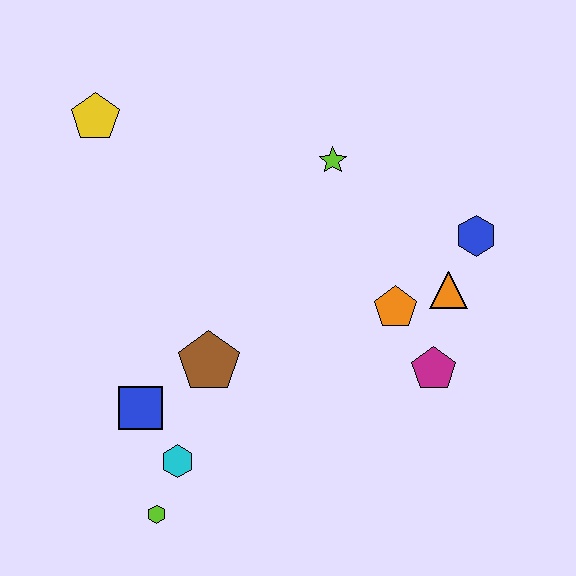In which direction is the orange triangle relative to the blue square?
The orange triangle is to the right of the blue square.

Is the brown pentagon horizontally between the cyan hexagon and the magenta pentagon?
Yes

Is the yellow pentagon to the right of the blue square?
No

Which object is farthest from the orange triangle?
The yellow pentagon is farthest from the orange triangle.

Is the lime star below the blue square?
No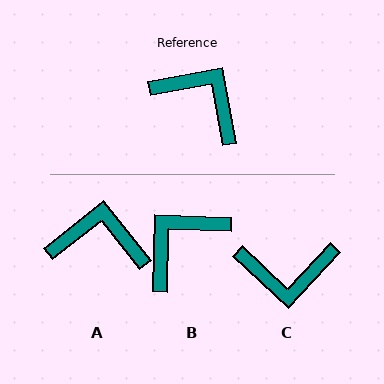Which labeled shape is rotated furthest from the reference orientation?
C, about 143 degrees away.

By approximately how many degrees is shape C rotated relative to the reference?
Approximately 143 degrees clockwise.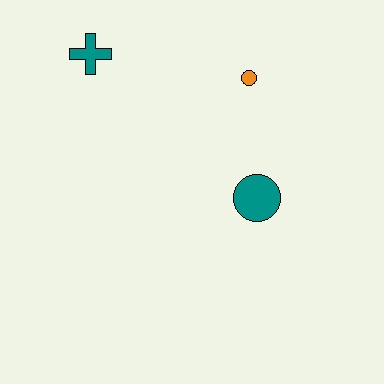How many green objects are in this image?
There are no green objects.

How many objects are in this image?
There are 3 objects.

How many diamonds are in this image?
There are no diamonds.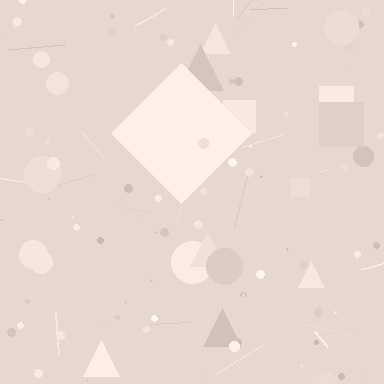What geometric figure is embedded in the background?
A diamond is embedded in the background.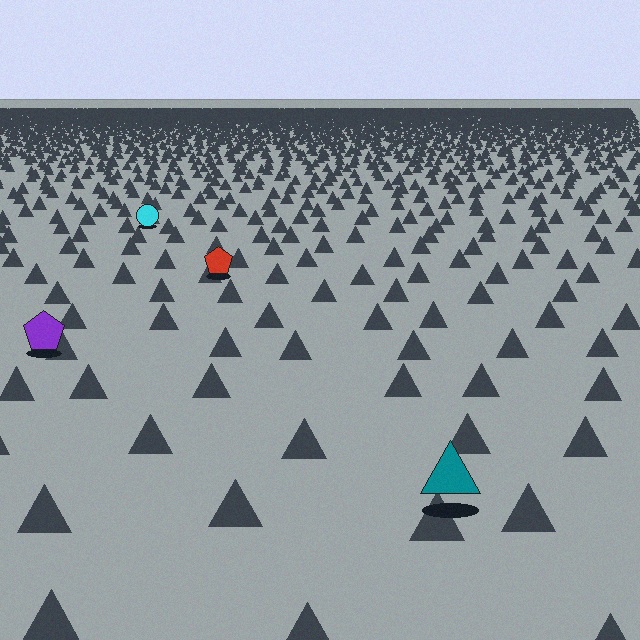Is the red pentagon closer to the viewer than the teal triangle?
No. The teal triangle is closer — you can tell from the texture gradient: the ground texture is coarser near it.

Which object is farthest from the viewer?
The cyan circle is farthest from the viewer. It appears smaller and the ground texture around it is denser.